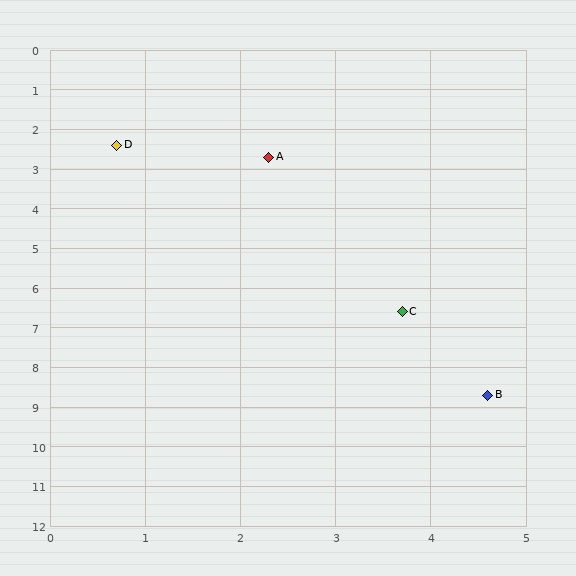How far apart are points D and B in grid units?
Points D and B are about 7.4 grid units apart.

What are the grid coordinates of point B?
Point B is at approximately (4.6, 8.7).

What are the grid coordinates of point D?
Point D is at approximately (0.7, 2.4).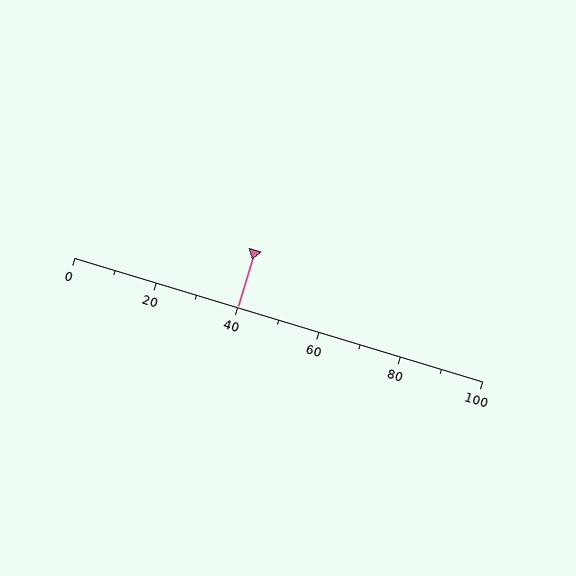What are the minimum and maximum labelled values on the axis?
The axis runs from 0 to 100.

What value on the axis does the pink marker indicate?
The marker indicates approximately 40.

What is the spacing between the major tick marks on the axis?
The major ticks are spaced 20 apart.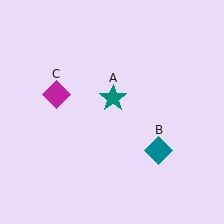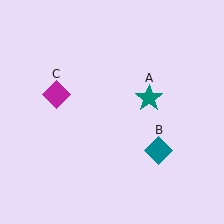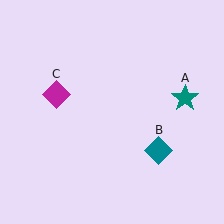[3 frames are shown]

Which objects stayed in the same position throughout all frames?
Teal diamond (object B) and magenta diamond (object C) remained stationary.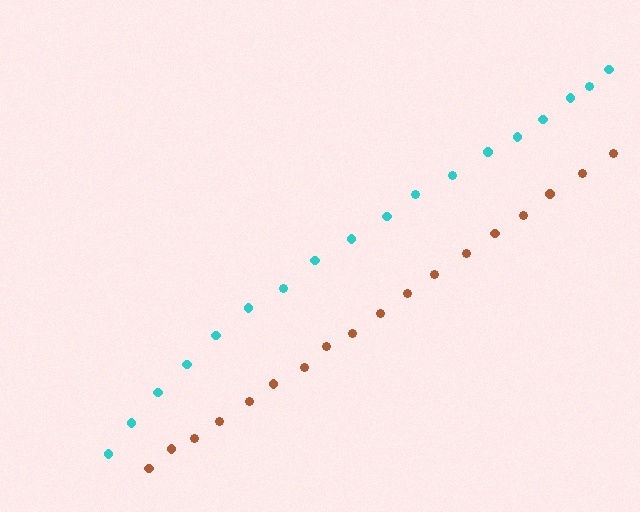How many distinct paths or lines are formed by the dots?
There are 2 distinct paths.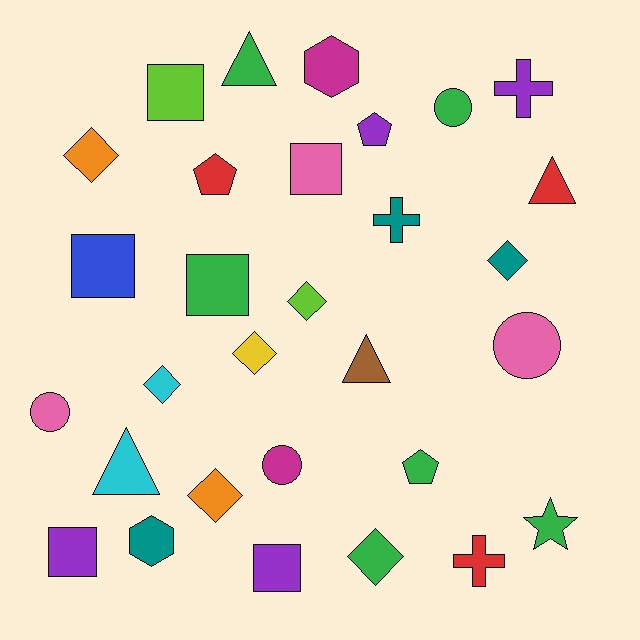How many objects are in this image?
There are 30 objects.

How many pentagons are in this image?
There are 3 pentagons.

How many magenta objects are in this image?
There are 2 magenta objects.